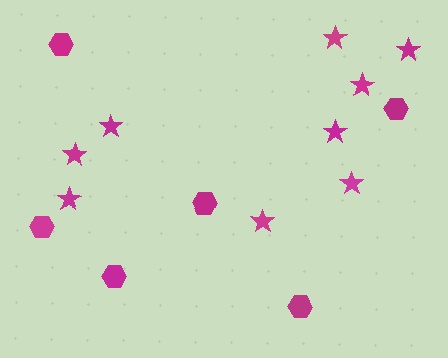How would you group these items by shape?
There are 2 groups: one group of stars (9) and one group of hexagons (6).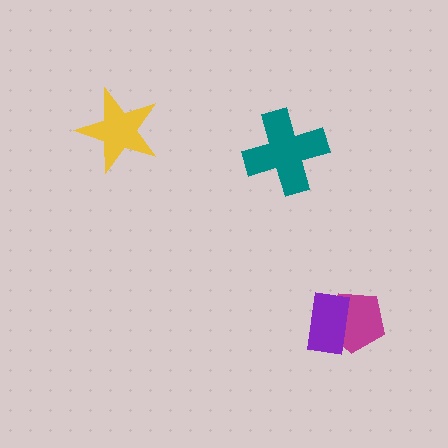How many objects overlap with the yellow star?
0 objects overlap with the yellow star.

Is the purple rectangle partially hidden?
No, no other shape covers it.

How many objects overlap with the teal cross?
0 objects overlap with the teal cross.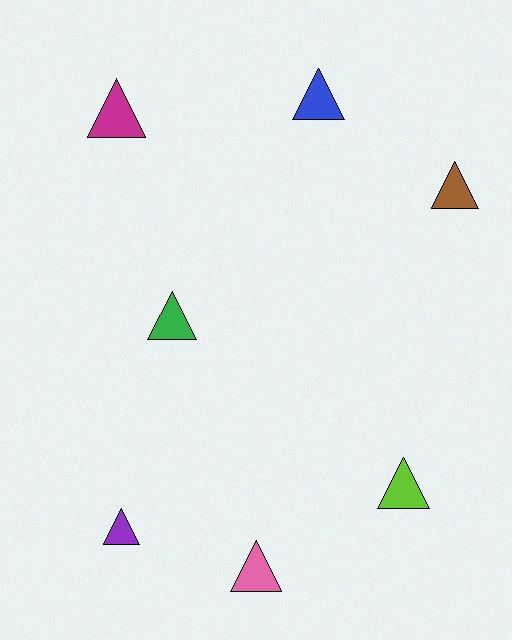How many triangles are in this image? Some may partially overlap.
There are 7 triangles.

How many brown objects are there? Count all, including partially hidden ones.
There is 1 brown object.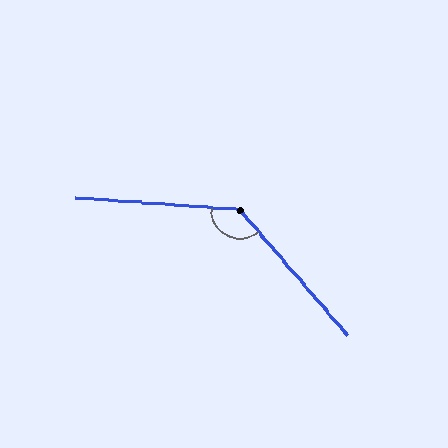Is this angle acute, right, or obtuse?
It is obtuse.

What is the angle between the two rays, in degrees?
Approximately 135 degrees.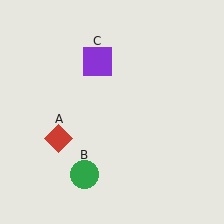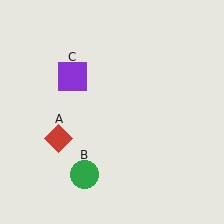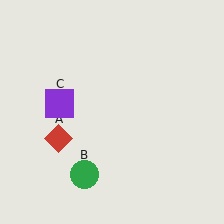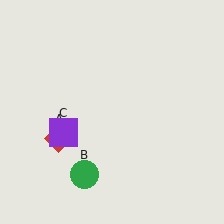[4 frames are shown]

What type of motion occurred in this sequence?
The purple square (object C) rotated counterclockwise around the center of the scene.